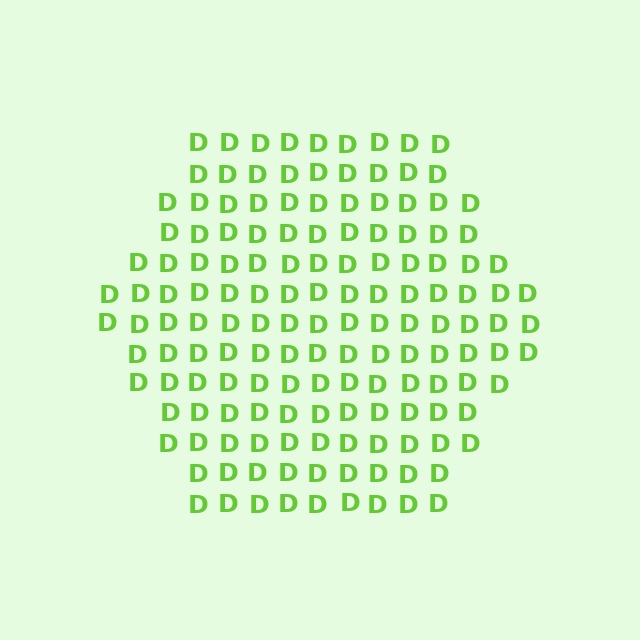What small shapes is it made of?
It is made of small letter D's.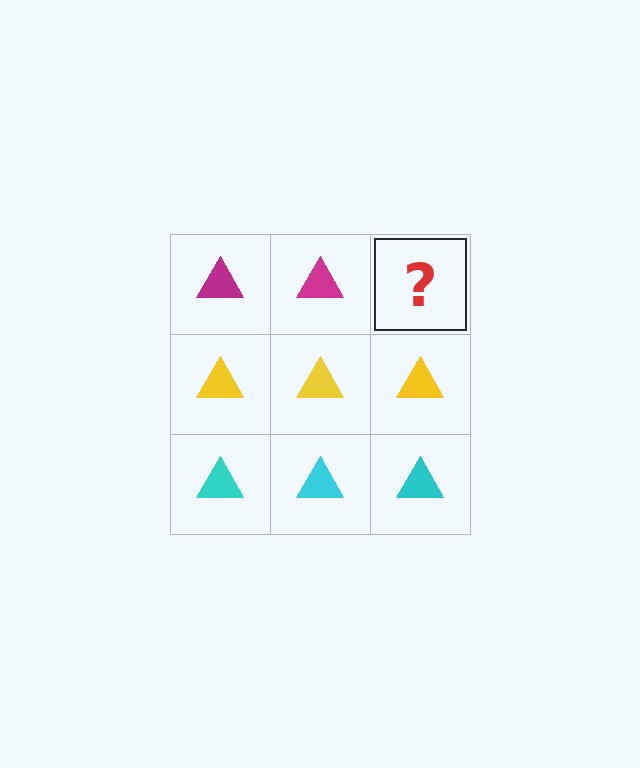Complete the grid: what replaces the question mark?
The question mark should be replaced with a magenta triangle.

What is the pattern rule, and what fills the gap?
The rule is that each row has a consistent color. The gap should be filled with a magenta triangle.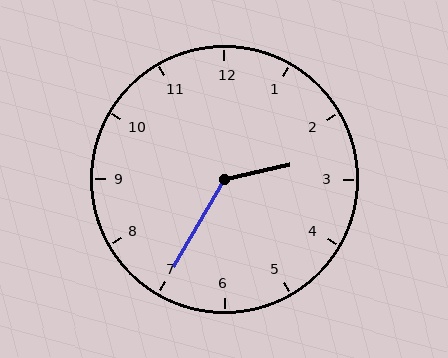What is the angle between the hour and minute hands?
Approximately 132 degrees.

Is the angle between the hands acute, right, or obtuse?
It is obtuse.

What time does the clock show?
2:35.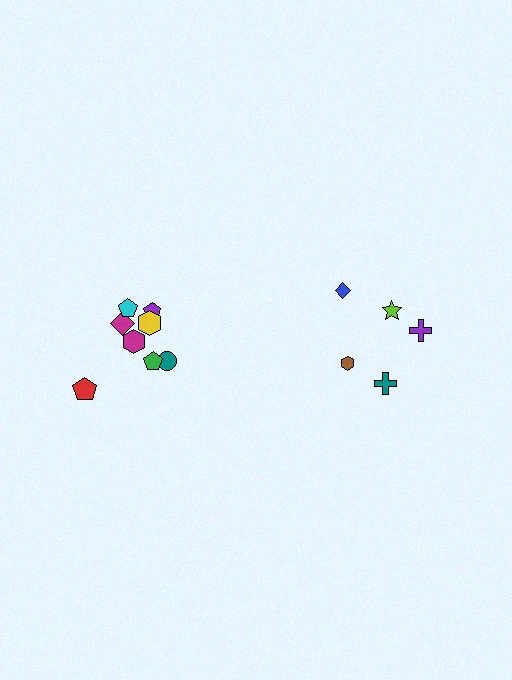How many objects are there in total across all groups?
There are 13 objects.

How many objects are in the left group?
There are 8 objects.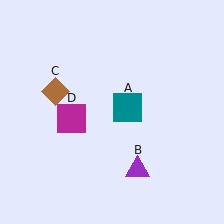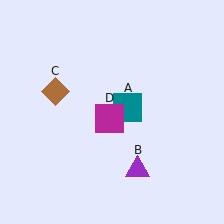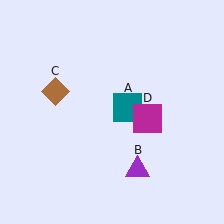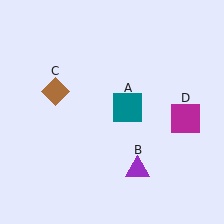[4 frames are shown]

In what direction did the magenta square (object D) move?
The magenta square (object D) moved right.